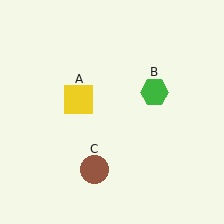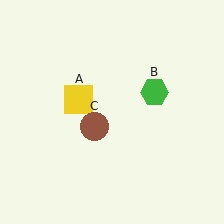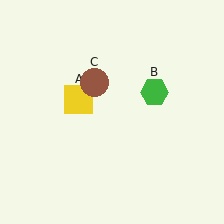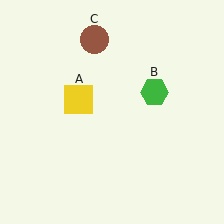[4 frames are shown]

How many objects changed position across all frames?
1 object changed position: brown circle (object C).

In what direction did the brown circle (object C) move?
The brown circle (object C) moved up.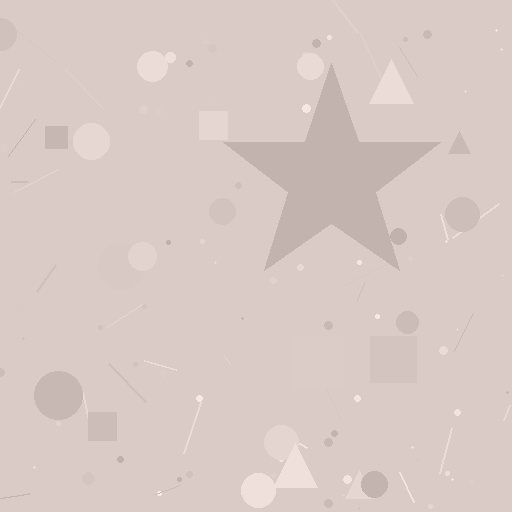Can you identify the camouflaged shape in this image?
The camouflaged shape is a star.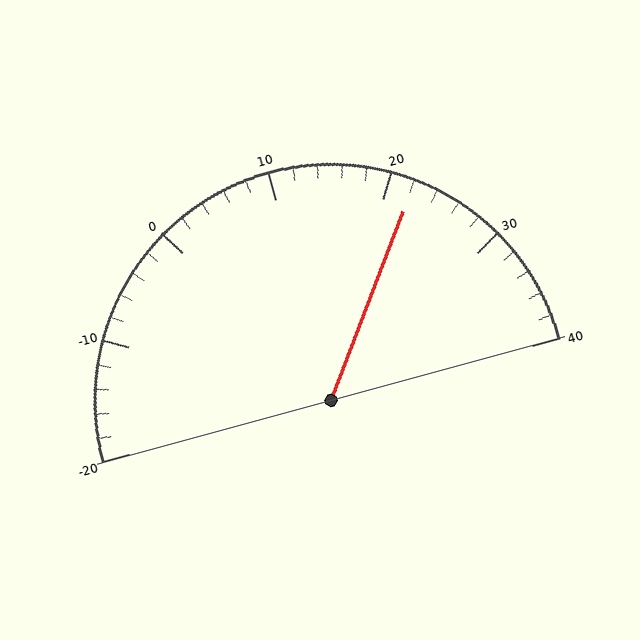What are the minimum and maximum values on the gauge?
The gauge ranges from -20 to 40.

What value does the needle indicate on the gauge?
The needle indicates approximately 22.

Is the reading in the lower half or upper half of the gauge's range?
The reading is in the upper half of the range (-20 to 40).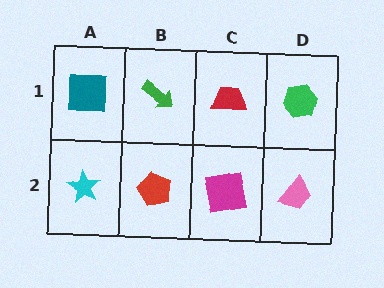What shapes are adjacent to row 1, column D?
A pink trapezoid (row 2, column D), a red trapezoid (row 1, column C).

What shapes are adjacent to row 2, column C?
A red trapezoid (row 1, column C), a red pentagon (row 2, column B), a pink trapezoid (row 2, column D).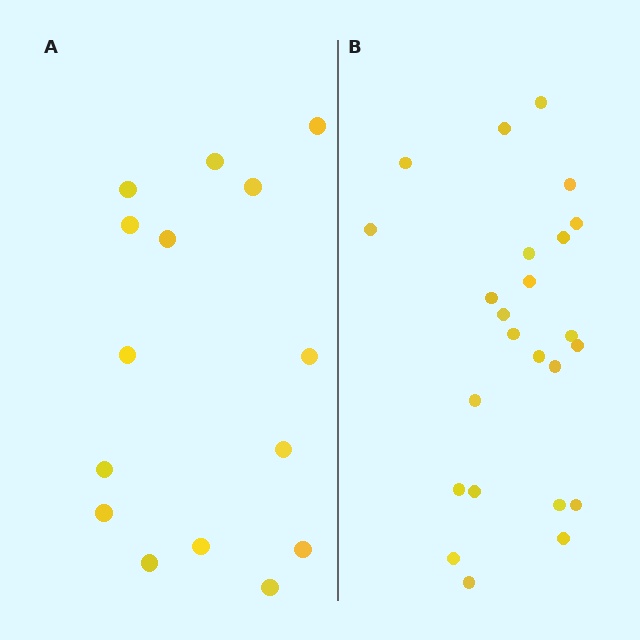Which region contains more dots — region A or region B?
Region B (the right region) has more dots.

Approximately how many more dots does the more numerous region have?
Region B has roughly 8 or so more dots than region A.